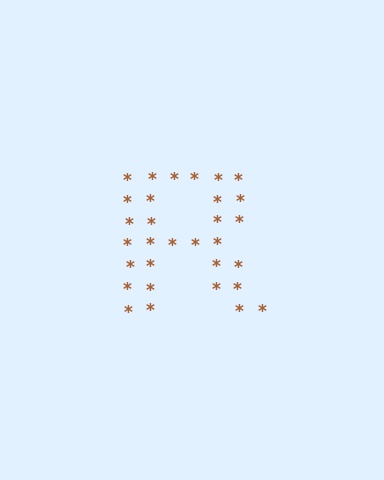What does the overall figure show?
The overall figure shows the letter R.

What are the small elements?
The small elements are asterisks.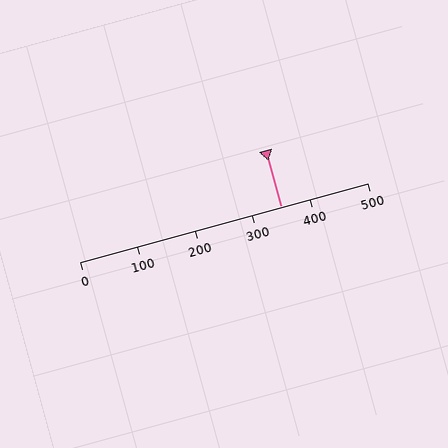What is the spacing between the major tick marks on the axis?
The major ticks are spaced 100 apart.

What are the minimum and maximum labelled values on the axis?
The axis runs from 0 to 500.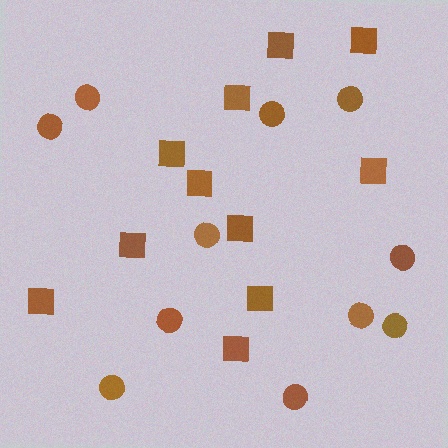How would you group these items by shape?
There are 2 groups: one group of squares (11) and one group of circles (11).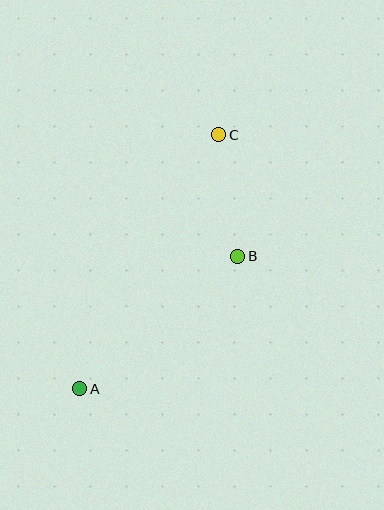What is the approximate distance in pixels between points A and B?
The distance between A and B is approximately 206 pixels.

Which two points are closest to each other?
Points B and C are closest to each other.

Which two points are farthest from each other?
Points A and C are farthest from each other.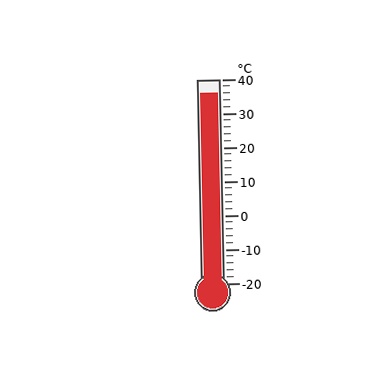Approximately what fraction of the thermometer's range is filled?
The thermometer is filled to approximately 95% of its range.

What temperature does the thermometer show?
The thermometer shows approximately 36°C.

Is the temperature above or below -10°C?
The temperature is above -10°C.